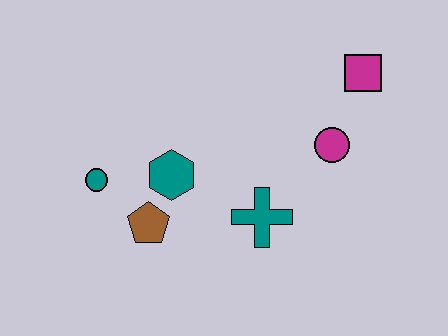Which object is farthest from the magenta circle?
The teal circle is farthest from the magenta circle.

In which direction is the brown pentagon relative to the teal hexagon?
The brown pentagon is below the teal hexagon.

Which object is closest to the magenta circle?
The magenta square is closest to the magenta circle.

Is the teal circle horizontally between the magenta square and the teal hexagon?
No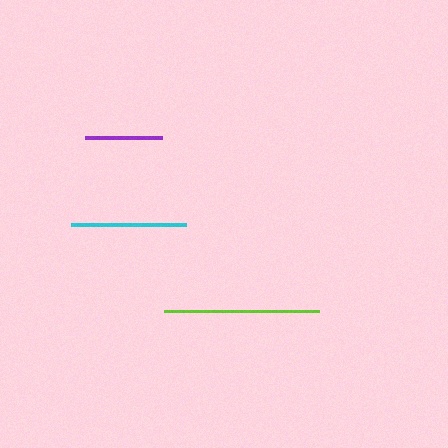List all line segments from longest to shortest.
From longest to shortest: lime, cyan, purple.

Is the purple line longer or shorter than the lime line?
The lime line is longer than the purple line.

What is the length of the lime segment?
The lime segment is approximately 155 pixels long.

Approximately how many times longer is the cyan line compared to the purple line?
The cyan line is approximately 1.5 times the length of the purple line.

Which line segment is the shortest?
The purple line is the shortest at approximately 77 pixels.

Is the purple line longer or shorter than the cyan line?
The cyan line is longer than the purple line.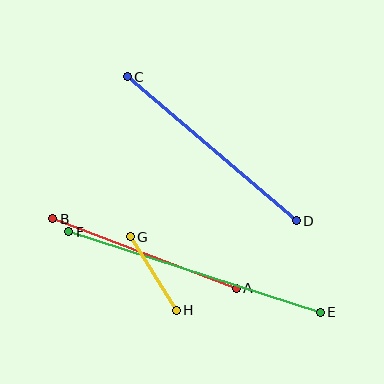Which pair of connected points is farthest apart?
Points E and F are farthest apart.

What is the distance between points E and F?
The distance is approximately 264 pixels.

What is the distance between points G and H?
The distance is approximately 87 pixels.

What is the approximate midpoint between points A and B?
The midpoint is at approximately (144, 254) pixels.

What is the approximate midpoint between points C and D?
The midpoint is at approximately (212, 149) pixels.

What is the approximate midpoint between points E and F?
The midpoint is at approximately (195, 272) pixels.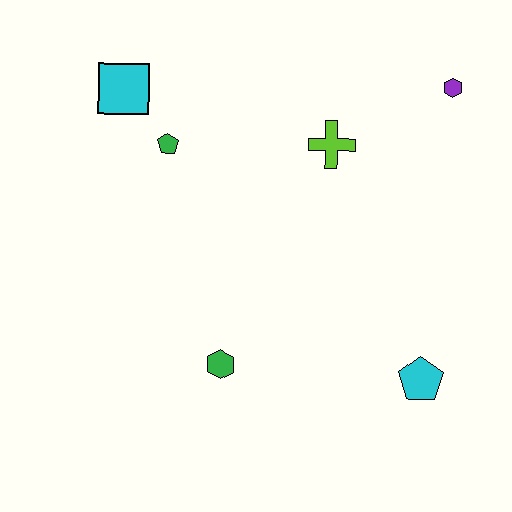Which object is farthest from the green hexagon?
The purple hexagon is farthest from the green hexagon.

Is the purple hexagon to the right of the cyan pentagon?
Yes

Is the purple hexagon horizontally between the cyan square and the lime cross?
No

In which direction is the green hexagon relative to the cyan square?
The green hexagon is below the cyan square.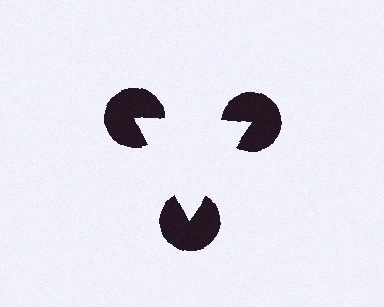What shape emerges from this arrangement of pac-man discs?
An illusory triangle — its edges are inferred from the aligned wedge cuts in the pac-man discs, not physically drawn.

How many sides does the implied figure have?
3 sides.